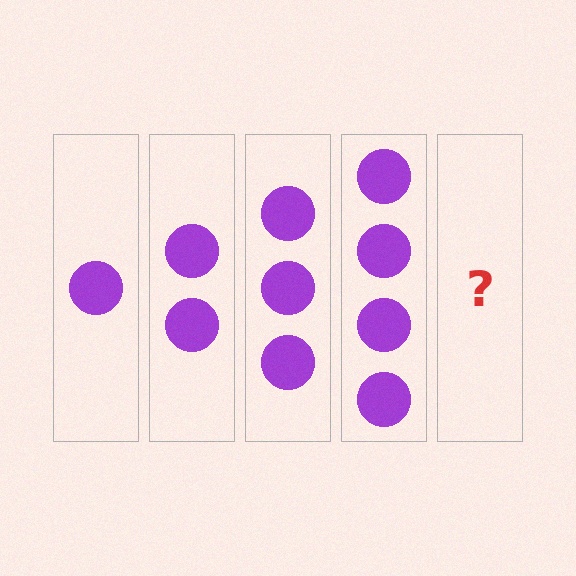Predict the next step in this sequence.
The next step is 5 circles.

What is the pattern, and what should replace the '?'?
The pattern is that each step adds one more circle. The '?' should be 5 circles.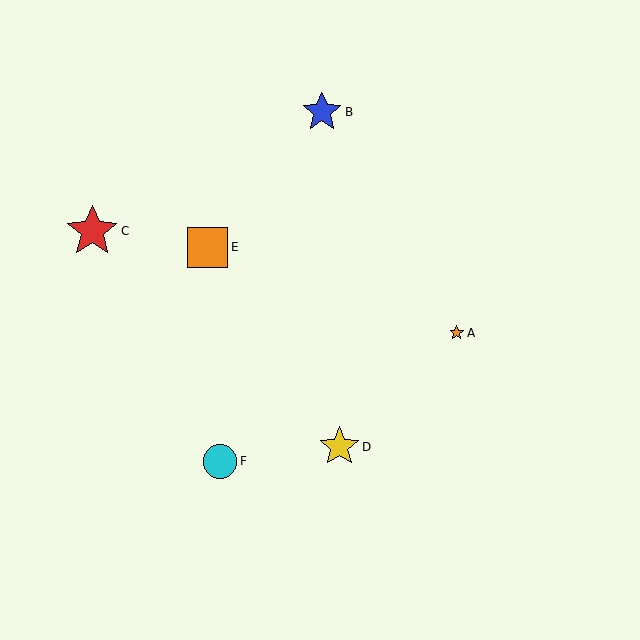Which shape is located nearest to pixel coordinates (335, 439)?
The yellow star (labeled D) at (339, 447) is nearest to that location.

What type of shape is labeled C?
Shape C is a red star.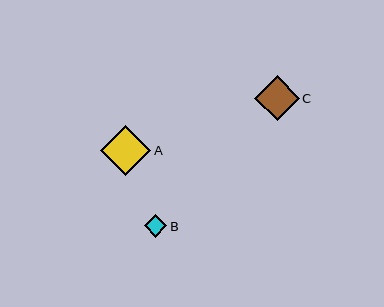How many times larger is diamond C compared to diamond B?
Diamond C is approximately 2.0 times the size of diamond B.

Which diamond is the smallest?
Diamond B is the smallest with a size of approximately 22 pixels.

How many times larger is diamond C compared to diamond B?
Diamond C is approximately 2.0 times the size of diamond B.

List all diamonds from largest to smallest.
From largest to smallest: A, C, B.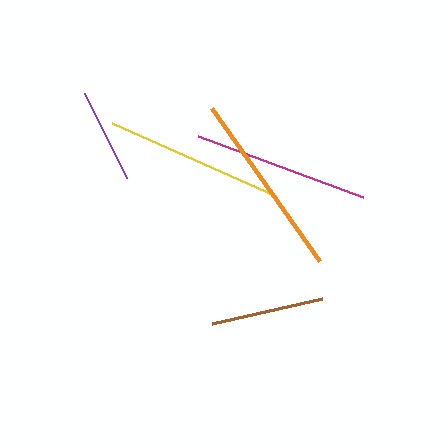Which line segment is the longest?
The orange line is the longest at approximately 187 pixels.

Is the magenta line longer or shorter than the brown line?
The magenta line is longer than the brown line.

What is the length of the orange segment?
The orange segment is approximately 187 pixels long.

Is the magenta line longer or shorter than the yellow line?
The yellow line is longer than the magenta line.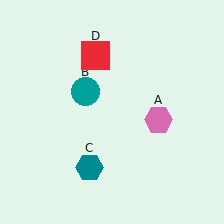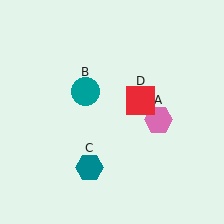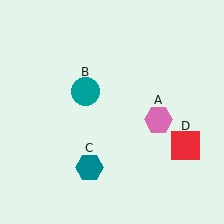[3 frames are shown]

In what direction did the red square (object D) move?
The red square (object D) moved down and to the right.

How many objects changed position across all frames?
1 object changed position: red square (object D).